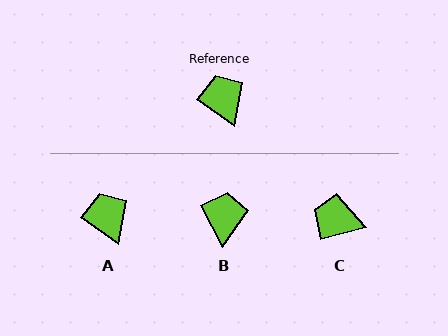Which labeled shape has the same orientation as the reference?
A.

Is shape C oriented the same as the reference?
No, it is off by about 50 degrees.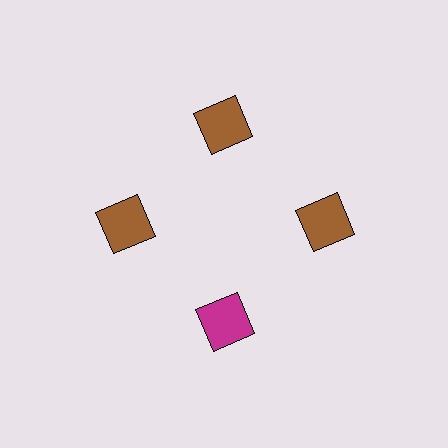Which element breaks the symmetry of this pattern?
The magenta square at roughly the 6 o'clock position breaks the symmetry. All other shapes are brown squares.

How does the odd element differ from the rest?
It has a different color: magenta instead of brown.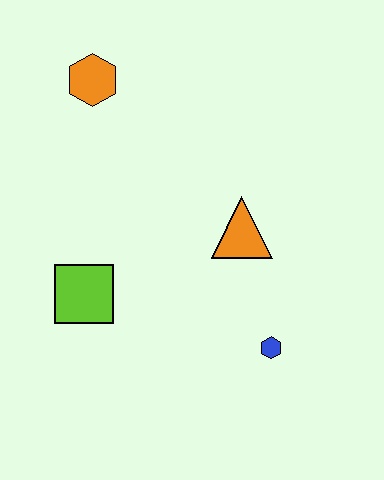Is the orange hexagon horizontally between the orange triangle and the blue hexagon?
No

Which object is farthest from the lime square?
The orange hexagon is farthest from the lime square.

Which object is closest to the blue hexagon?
The orange triangle is closest to the blue hexagon.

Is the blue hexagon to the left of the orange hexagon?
No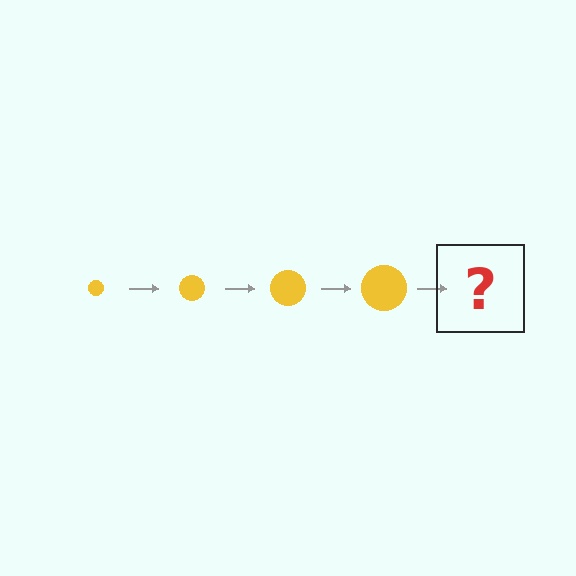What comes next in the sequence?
The next element should be a yellow circle, larger than the previous one.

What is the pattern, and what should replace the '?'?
The pattern is that the circle gets progressively larger each step. The '?' should be a yellow circle, larger than the previous one.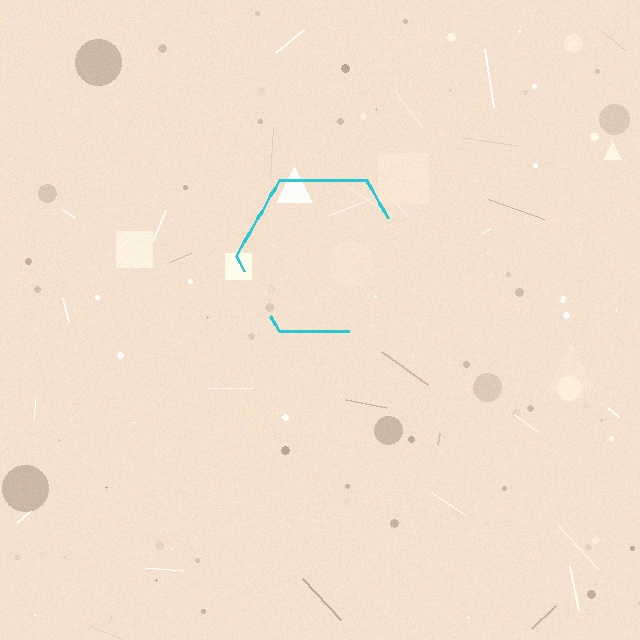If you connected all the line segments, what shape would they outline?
They would outline a hexagon.